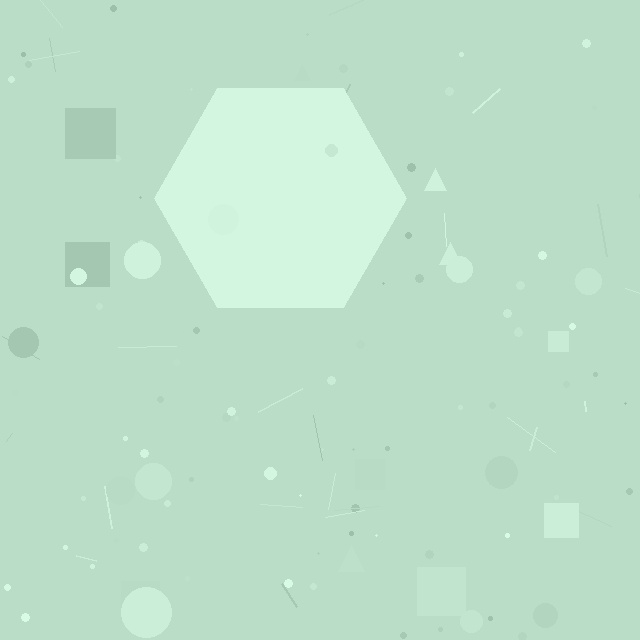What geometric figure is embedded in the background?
A hexagon is embedded in the background.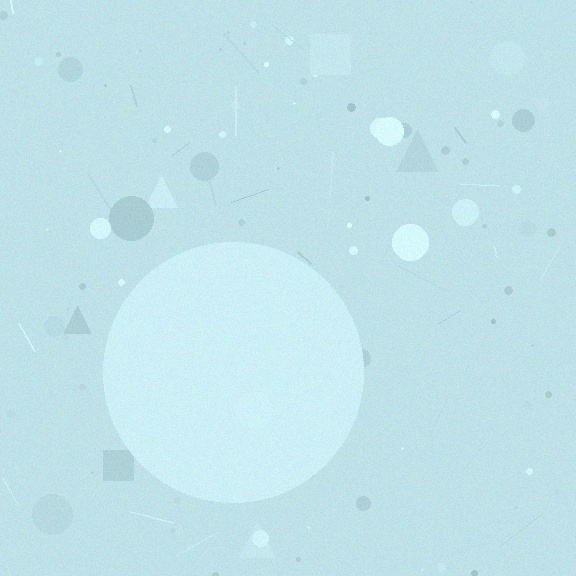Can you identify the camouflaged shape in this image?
The camouflaged shape is a circle.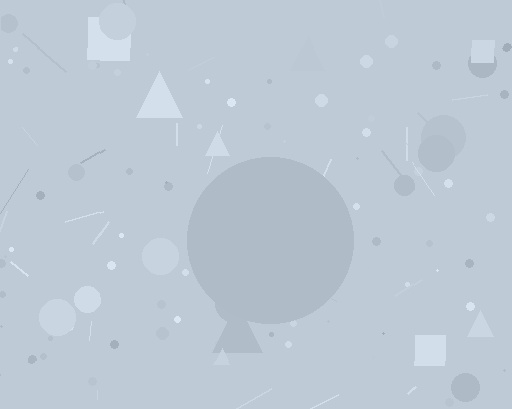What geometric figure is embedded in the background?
A circle is embedded in the background.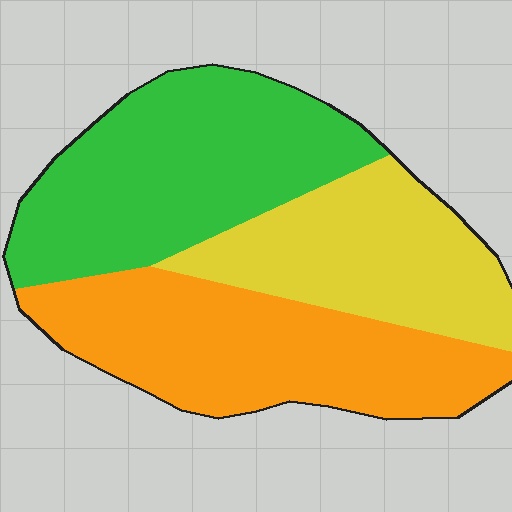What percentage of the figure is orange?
Orange takes up about three eighths (3/8) of the figure.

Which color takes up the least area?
Yellow, at roughly 25%.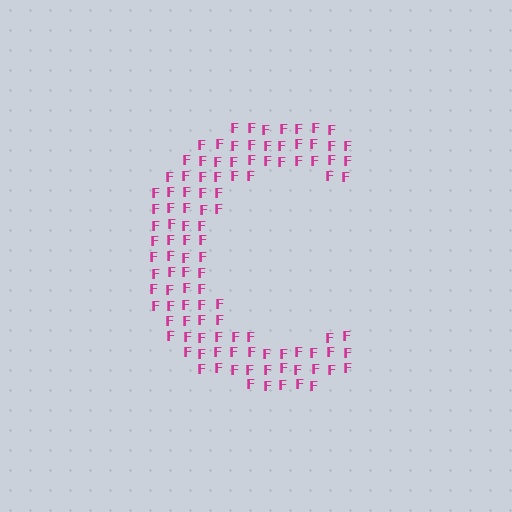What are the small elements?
The small elements are letter F's.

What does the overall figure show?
The overall figure shows the letter C.